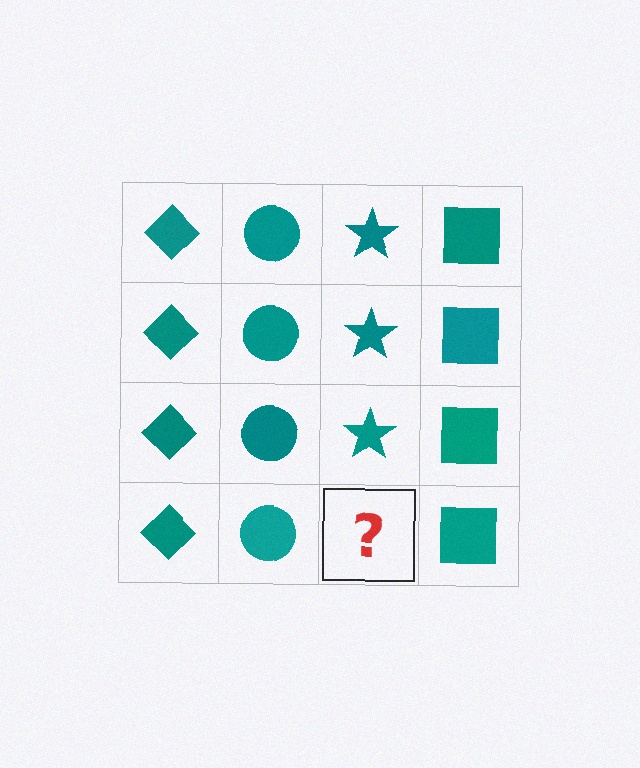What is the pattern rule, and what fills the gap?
The rule is that each column has a consistent shape. The gap should be filled with a teal star.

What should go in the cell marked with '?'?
The missing cell should contain a teal star.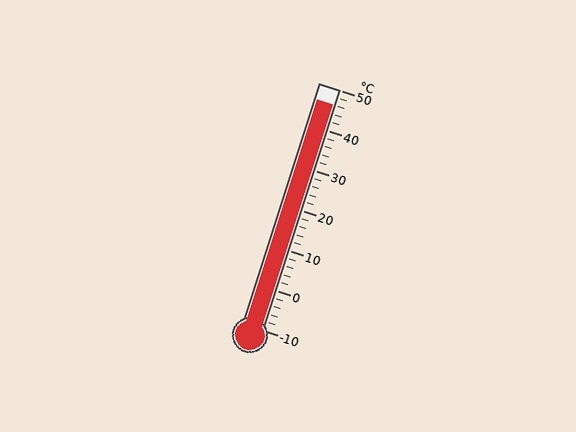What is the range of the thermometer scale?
The thermometer scale ranges from -10°C to 50°C.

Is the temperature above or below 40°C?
The temperature is above 40°C.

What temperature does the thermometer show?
The thermometer shows approximately 46°C.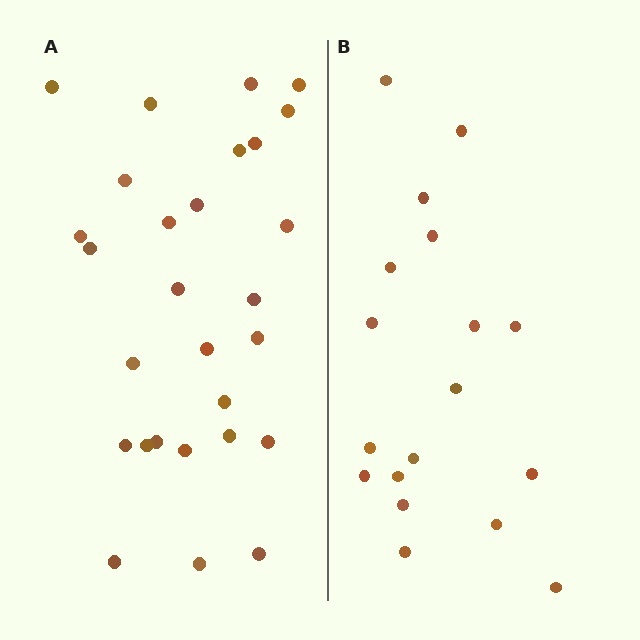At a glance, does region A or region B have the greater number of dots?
Region A (the left region) has more dots.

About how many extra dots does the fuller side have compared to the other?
Region A has roughly 10 or so more dots than region B.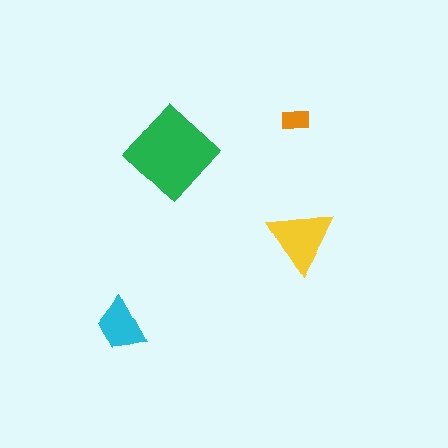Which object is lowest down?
The cyan trapezoid is bottommost.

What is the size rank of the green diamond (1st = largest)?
1st.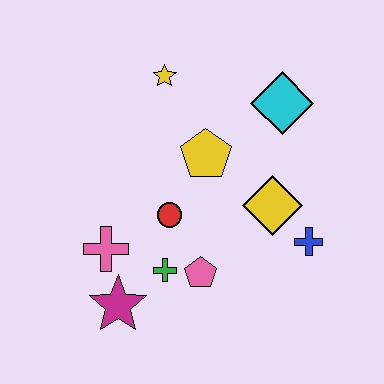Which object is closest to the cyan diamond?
The yellow pentagon is closest to the cyan diamond.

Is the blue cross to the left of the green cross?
No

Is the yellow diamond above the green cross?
Yes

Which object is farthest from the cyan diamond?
The magenta star is farthest from the cyan diamond.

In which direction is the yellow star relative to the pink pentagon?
The yellow star is above the pink pentagon.